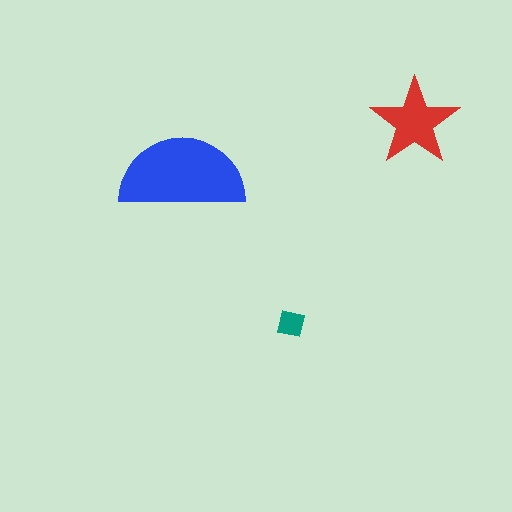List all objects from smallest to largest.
The teal square, the red star, the blue semicircle.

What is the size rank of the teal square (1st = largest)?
3rd.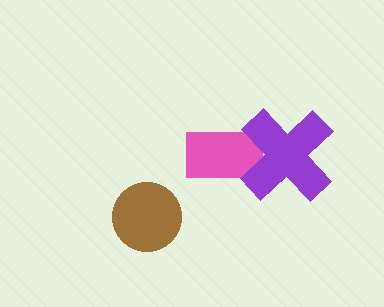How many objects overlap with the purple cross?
1 object overlaps with the purple cross.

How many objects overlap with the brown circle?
0 objects overlap with the brown circle.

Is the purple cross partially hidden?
No, no other shape covers it.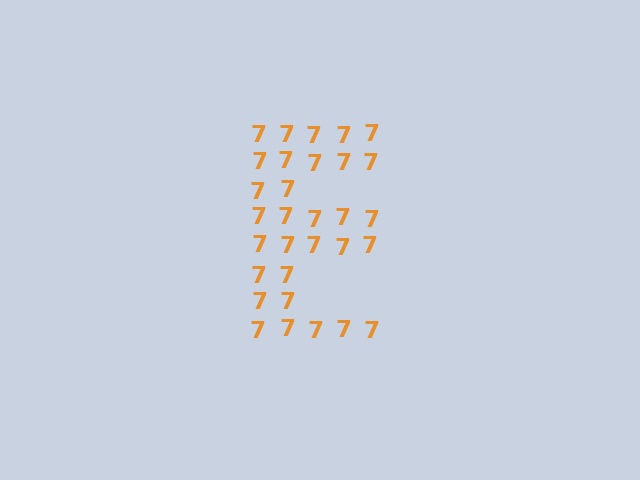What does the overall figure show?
The overall figure shows the letter E.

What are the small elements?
The small elements are digit 7's.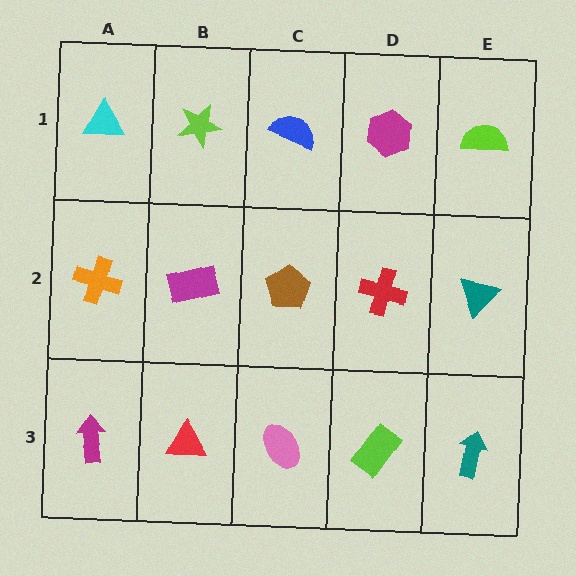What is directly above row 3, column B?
A magenta rectangle.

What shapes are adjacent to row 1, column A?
An orange cross (row 2, column A), a lime star (row 1, column B).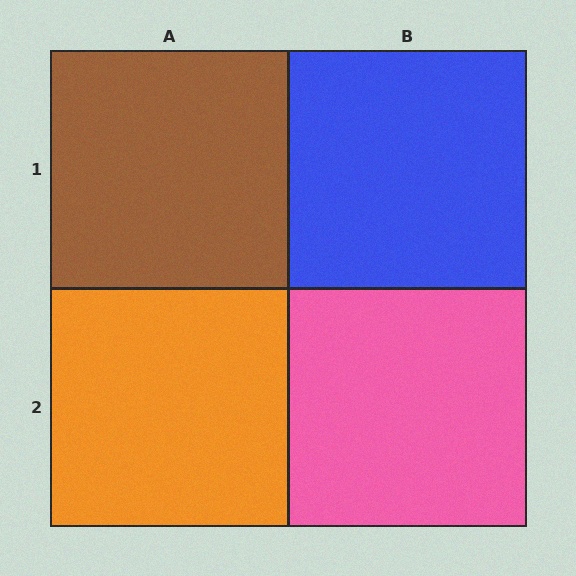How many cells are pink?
1 cell is pink.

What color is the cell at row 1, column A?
Brown.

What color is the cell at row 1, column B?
Blue.